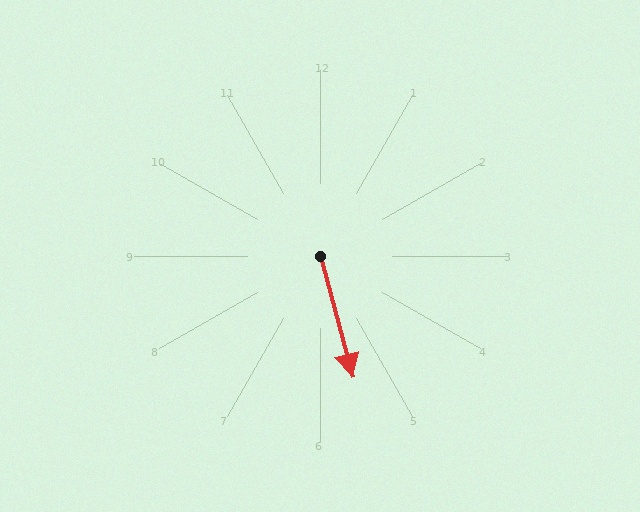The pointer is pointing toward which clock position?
Roughly 5 o'clock.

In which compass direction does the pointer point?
South.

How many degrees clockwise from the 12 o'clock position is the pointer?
Approximately 165 degrees.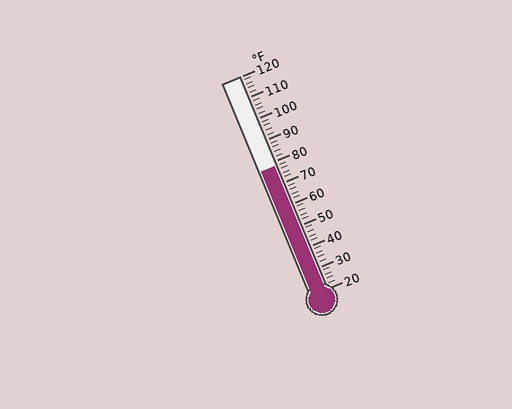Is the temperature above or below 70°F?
The temperature is above 70°F.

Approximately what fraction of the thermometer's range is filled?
The thermometer is filled to approximately 60% of its range.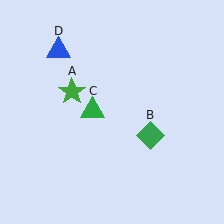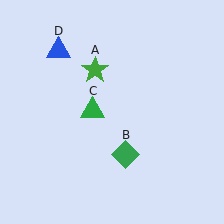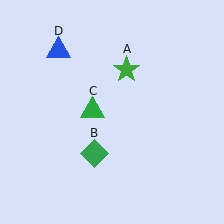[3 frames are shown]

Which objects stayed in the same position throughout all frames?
Green triangle (object C) and blue triangle (object D) remained stationary.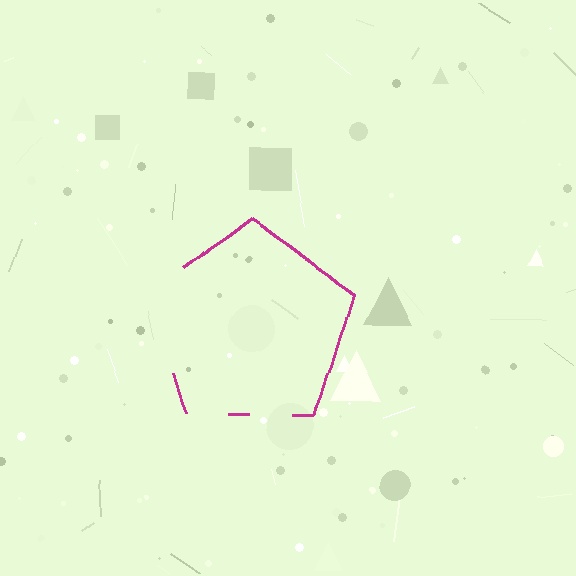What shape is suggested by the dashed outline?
The dashed outline suggests a pentagon.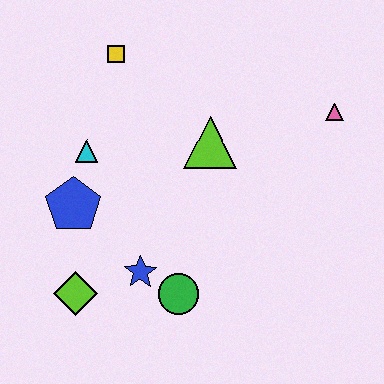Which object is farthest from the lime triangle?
The lime diamond is farthest from the lime triangle.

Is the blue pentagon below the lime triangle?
Yes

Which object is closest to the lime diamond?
The blue star is closest to the lime diamond.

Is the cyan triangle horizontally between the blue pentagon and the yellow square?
Yes